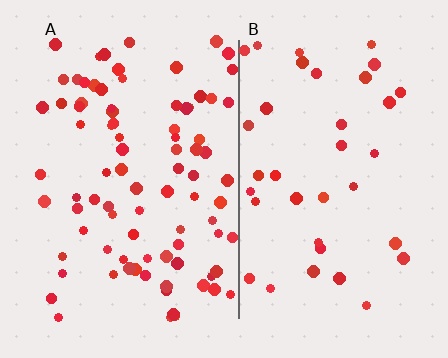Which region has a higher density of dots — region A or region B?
A (the left).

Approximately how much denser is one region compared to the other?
Approximately 2.3× — region A over region B.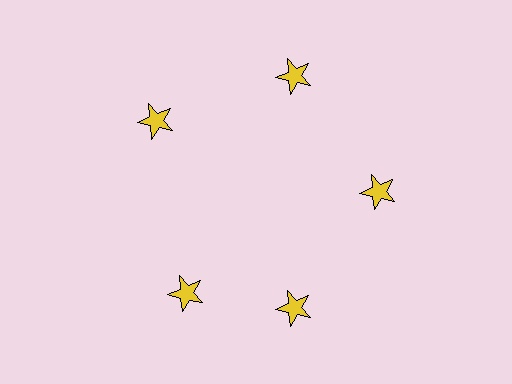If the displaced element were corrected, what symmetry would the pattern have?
It would have 5-fold rotational symmetry — the pattern would map onto itself every 72 degrees.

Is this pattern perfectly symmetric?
No. The 5 yellow stars are arranged in a ring, but one element near the 8 o'clock position is rotated out of alignment along the ring, breaking the 5-fold rotational symmetry.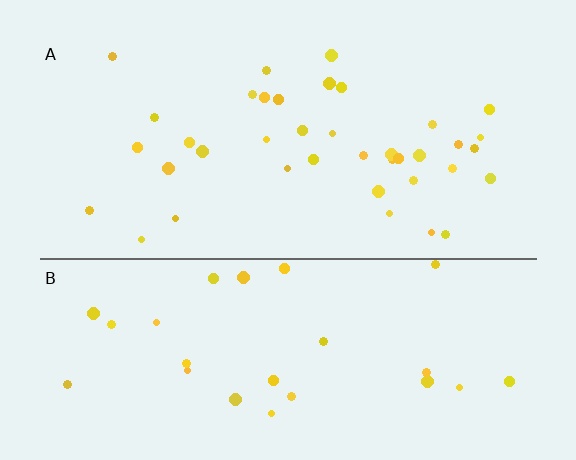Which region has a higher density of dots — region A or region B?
A (the top).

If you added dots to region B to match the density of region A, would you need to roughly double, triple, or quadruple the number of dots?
Approximately double.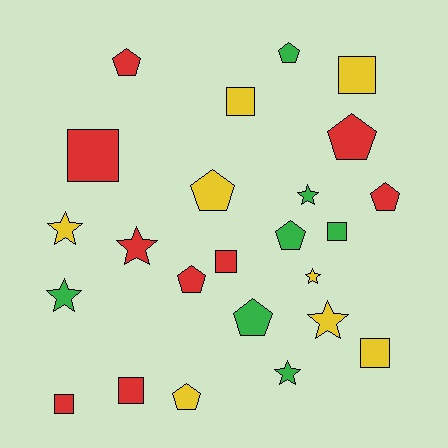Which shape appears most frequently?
Pentagon, with 9 objects.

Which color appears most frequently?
Red, with 9 objects.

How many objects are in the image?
There are 24 objects.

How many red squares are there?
There are 4 red squares.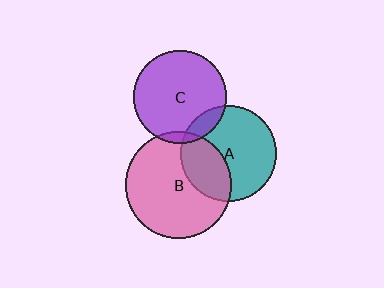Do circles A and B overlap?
Yes.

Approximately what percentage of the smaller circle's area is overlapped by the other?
Approximately 35%.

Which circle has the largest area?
Circle B (pink).